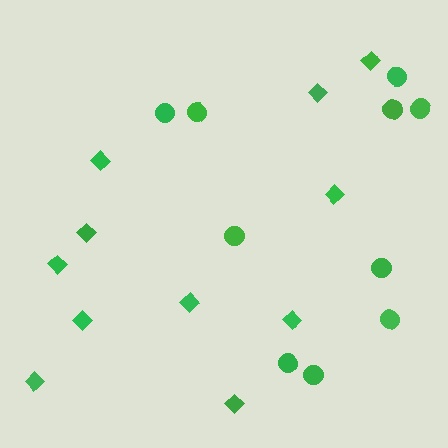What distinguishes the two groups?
There are 2 groups: one group of diamonds (11) and one group of circles (10).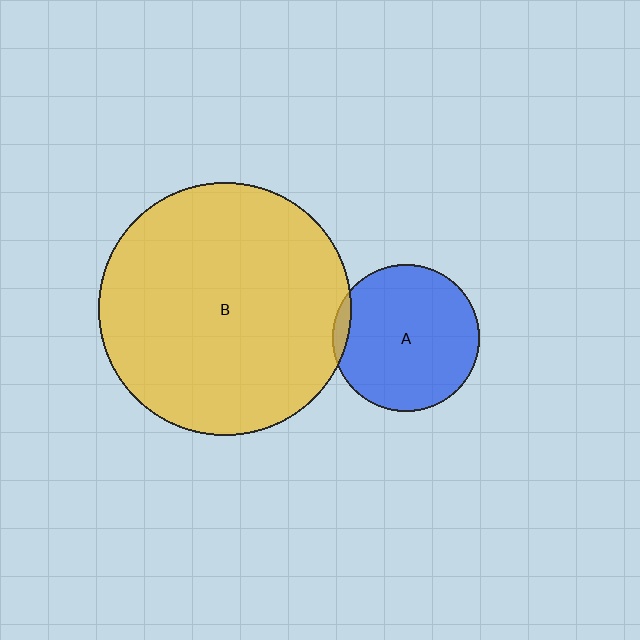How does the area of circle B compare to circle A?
Approximately 3.0 times.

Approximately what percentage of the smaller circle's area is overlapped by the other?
Approximately 5%.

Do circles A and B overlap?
Yes.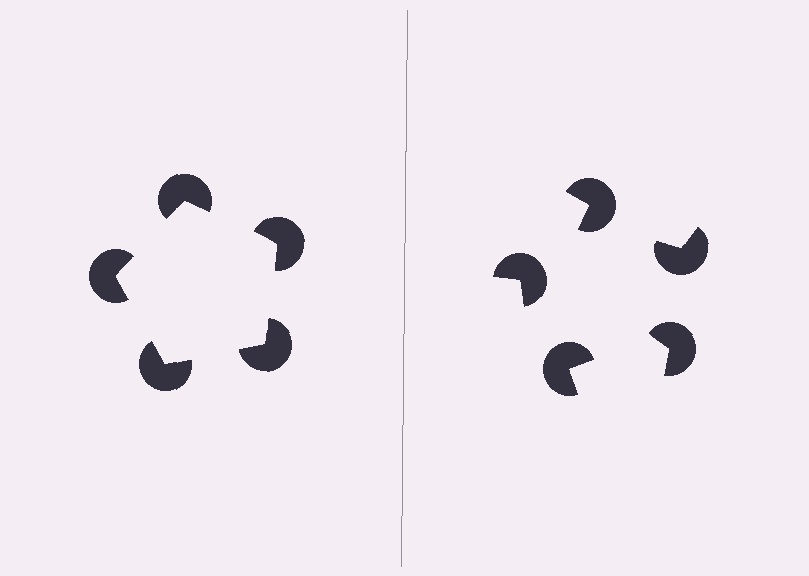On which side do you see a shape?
An illusory pentagon appears on the left side. On the right side the wedge cuts are rotated, so no coherent shape forms.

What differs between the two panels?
The pac-man discs are positioned identically on both sides; only the wedge orientations differ. On the left they align to a pentagon; on the right they are misaligned.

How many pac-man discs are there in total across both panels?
10 — 5 on each side.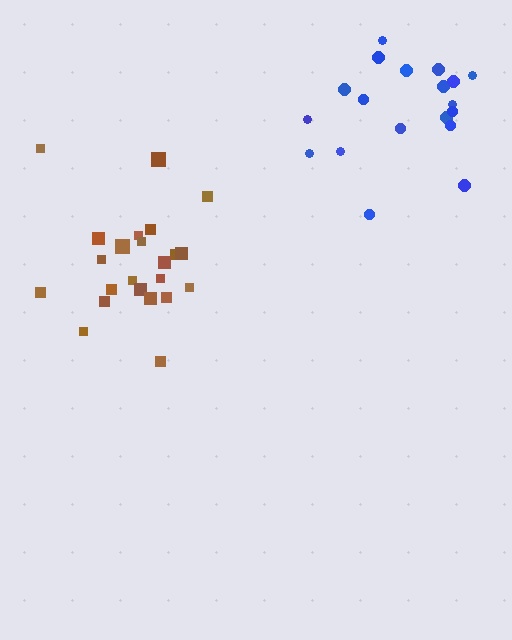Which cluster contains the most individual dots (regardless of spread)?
Brown (23).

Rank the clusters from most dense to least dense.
brown, blue.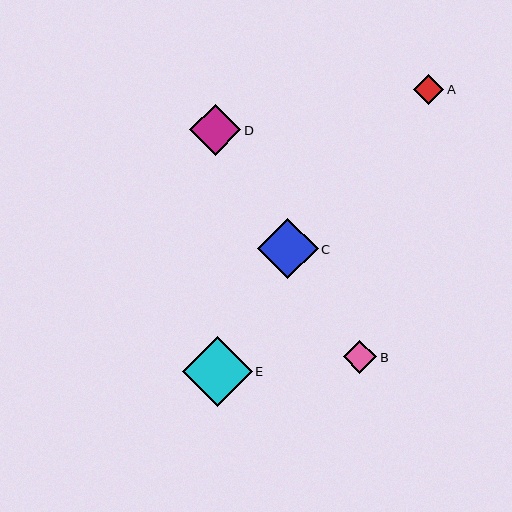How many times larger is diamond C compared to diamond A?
Diamond C is approximately 2.0 times the size of diamond A.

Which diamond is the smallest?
Diamond A is the smallest with a size of approximately 30 pixels.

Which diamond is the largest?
Diamond E is the largest with a size of approximately 70 pixels.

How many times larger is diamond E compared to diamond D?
Diamond E is approximately 1.4 times the size of diamond D.